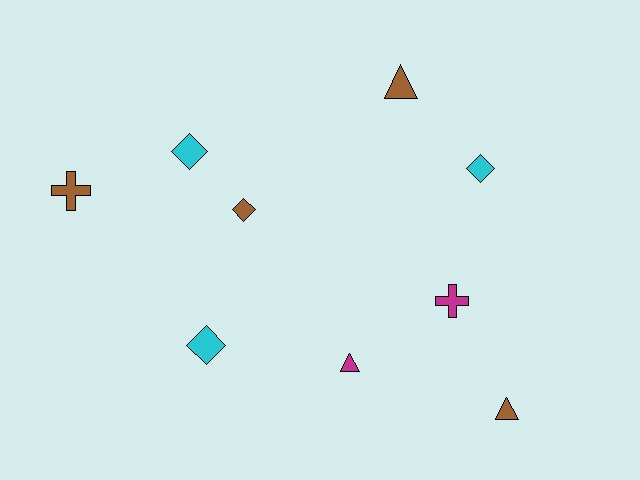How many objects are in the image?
There are 9 objects.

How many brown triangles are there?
There are 2 brown triangles.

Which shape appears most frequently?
Diamond, with 4 objects.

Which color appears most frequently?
Brown, with 4 objects.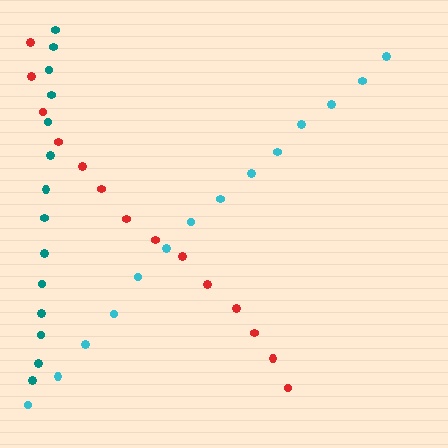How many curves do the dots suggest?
There are 3 distinct paths.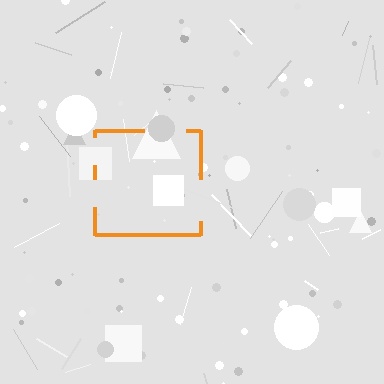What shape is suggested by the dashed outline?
The dashed outline suggests a square.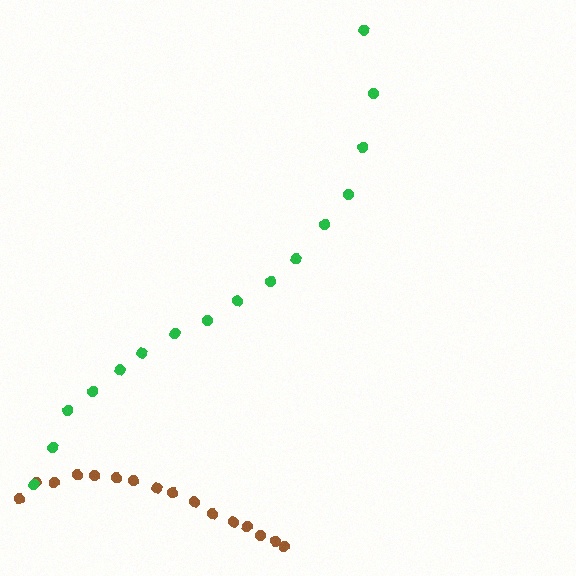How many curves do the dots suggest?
There are 2 distinct paths.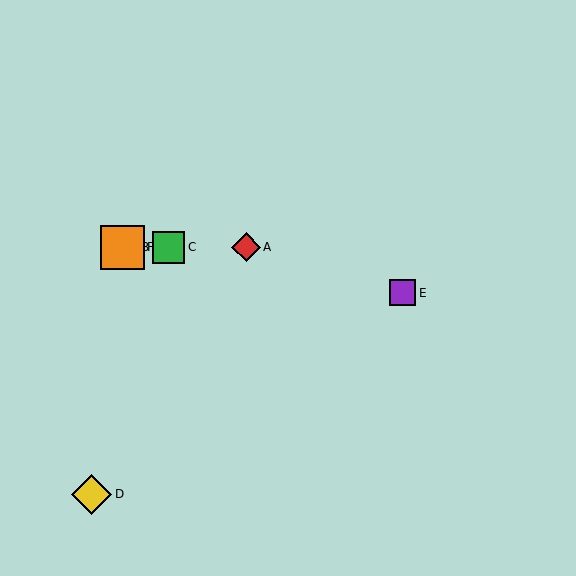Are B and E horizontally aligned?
No, B is at y≈247 and E is at y≈293.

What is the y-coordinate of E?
Object E is at y≈293.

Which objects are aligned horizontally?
Objects A, B, C, F are aligned horizontally.